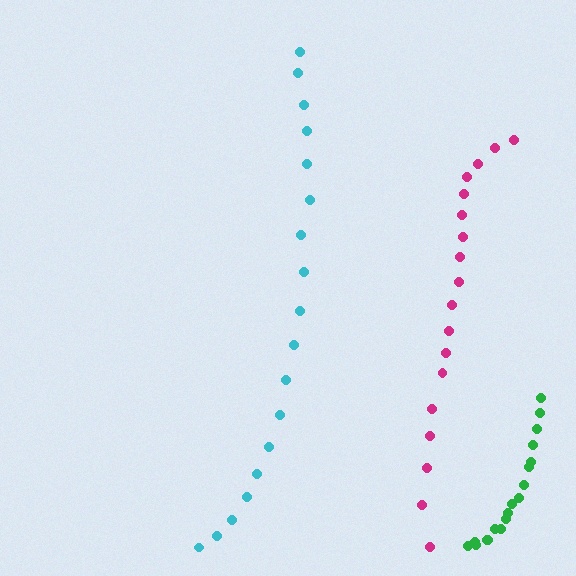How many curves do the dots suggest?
There are 3 distinct paths.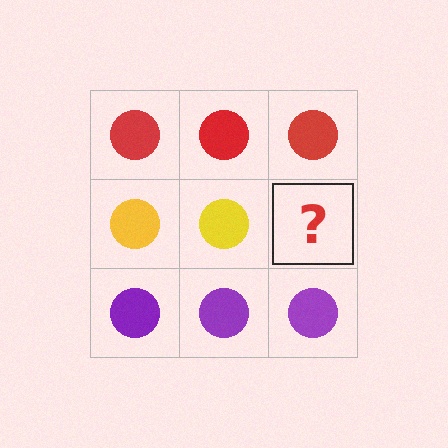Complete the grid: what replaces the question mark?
The question mark should be replaced with a yellow circle.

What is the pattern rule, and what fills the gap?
The rule is that each row has a consistent color. The gap should be filled with a yellow circle.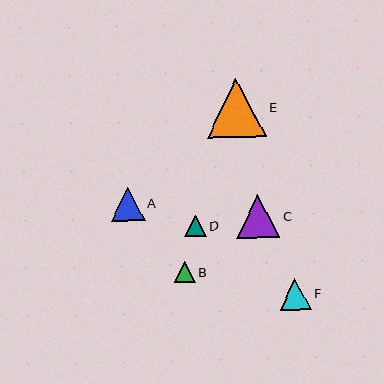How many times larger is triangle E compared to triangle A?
Triangle E is approximately 1.7 times the size of triangle A.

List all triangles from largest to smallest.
From largest to smallest: E, C, A, F, D, B.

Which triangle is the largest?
Triangle E is the largest with a size of approximately 59 pixels.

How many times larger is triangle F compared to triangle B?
Triangle F is approximately 1.5 times the size of triangle B.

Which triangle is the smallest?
Triangle B is the smallest with a size of approximately 21 pixels.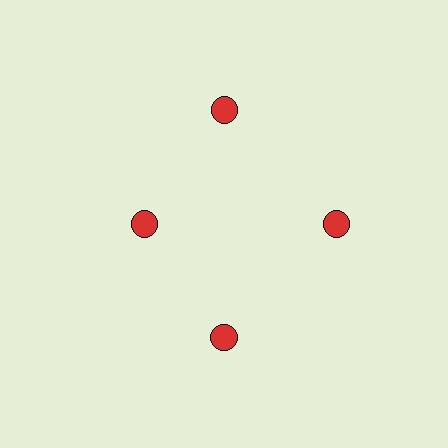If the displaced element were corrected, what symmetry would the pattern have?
It would have 4-fold rotational symmetry — the pattern would map onto itself every 90 degrees.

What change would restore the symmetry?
The symmetry would be restored by moving it outward, back onto the ring so that all 4 circles sit at equal angles and equal distance from the center.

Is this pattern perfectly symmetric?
No. The 4 red circles are arranged in a ring, but one element near the 9 o'clock position is pulled inward toward the center, breaking the 4-fold rotational symmetry.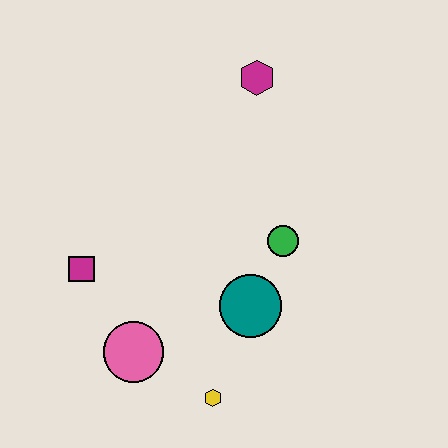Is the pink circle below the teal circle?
Yes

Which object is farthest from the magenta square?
The magenta hexagon is farthest from the magenta square.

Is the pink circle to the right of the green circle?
No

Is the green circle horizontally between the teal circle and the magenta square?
No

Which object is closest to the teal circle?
The green circle is closest to the teal circle.